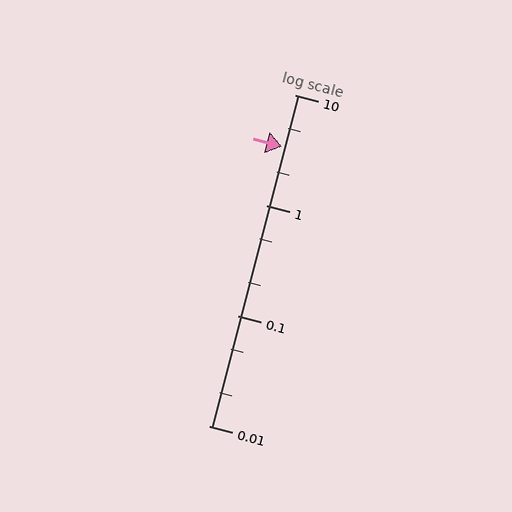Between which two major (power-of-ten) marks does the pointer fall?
The pointer is between 1 and 10.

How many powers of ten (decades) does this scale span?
The scale spans 3 decades, from 0.01 to 10.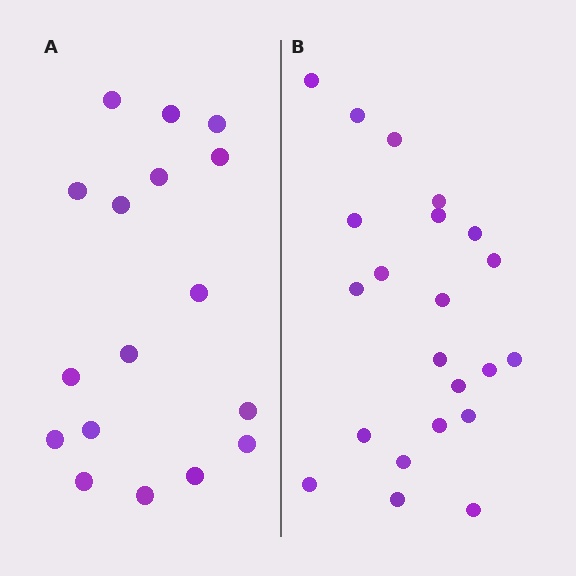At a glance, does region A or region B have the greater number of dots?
Region B (the right region) has more dots.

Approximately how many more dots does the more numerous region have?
Region B has about 5 more dots than region A.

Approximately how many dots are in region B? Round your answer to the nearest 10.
About 20 dots. (The exact count is 22, which rounds to 20.)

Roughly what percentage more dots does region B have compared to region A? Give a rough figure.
About 30% more.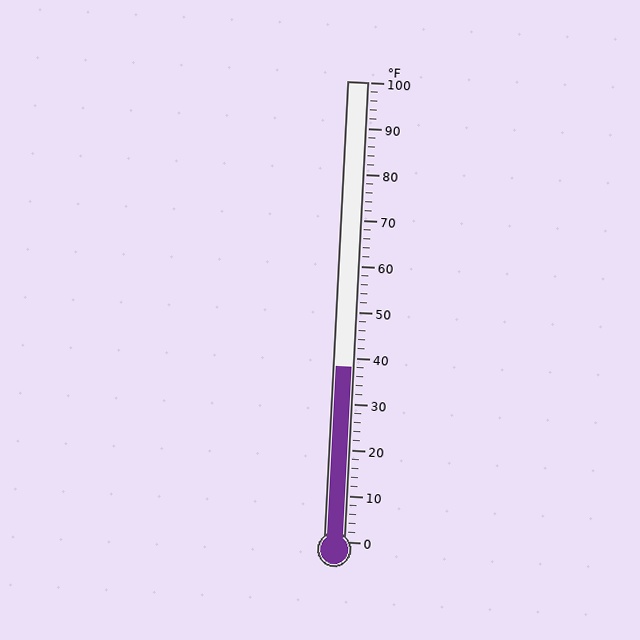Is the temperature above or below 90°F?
The temperature is below 90°F.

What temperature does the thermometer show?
The thermometer shows approximately 38°F.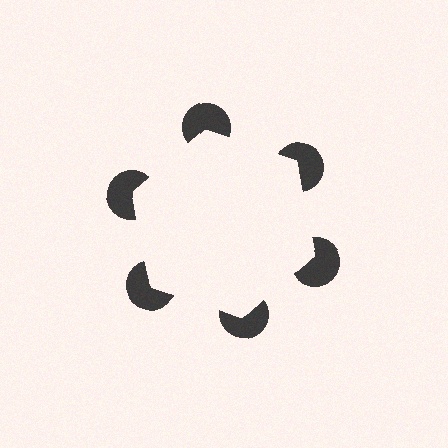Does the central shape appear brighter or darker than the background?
It typically appears slightly brighter than the background, even though no actual brightness change is drawn.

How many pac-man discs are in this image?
There are 6 — one at each vertex of the illusory hexagon.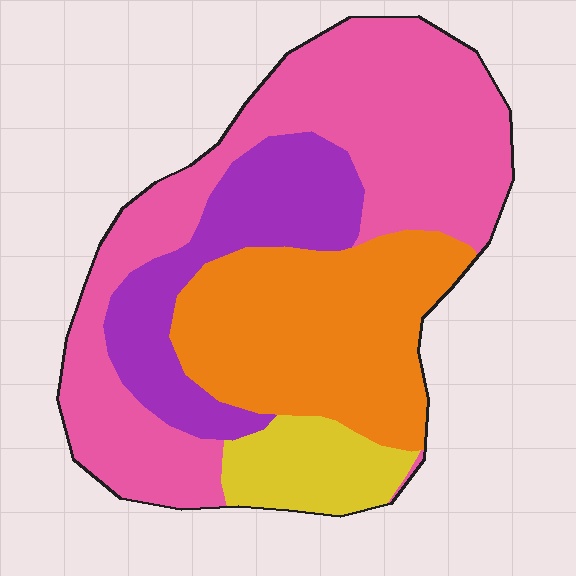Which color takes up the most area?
Pink, at roughly 45%.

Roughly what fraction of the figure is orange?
Orange covers around 30% of the figure.